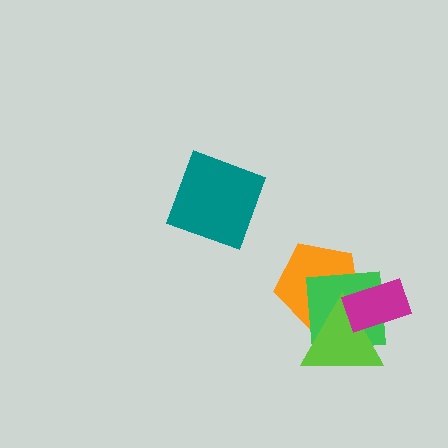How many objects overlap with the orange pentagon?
3 objects overlap with the orange pentagon.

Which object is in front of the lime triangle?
The magenta rectangle is in front of the lime triangle.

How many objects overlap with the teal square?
0 objects overlap with the teal square.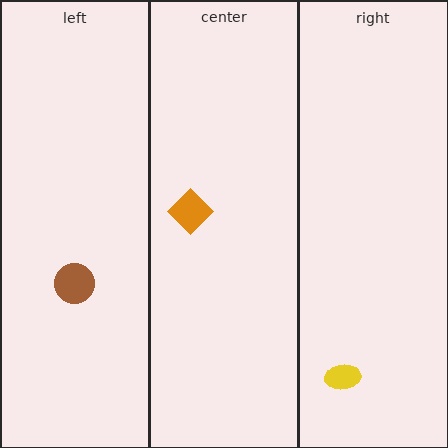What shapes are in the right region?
The yellow ellipse.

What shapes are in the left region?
The brown circle.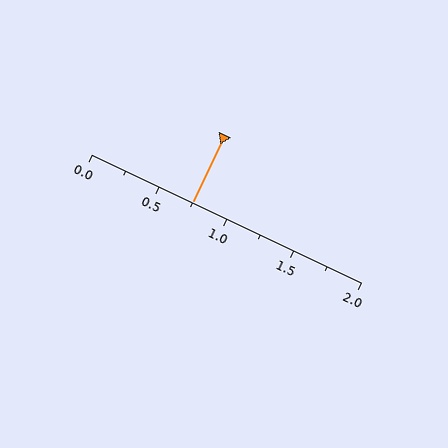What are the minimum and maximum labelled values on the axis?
The axis runs from 0.0 to 2.0.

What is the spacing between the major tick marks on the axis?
The major ticks are spaced 0.5 apart.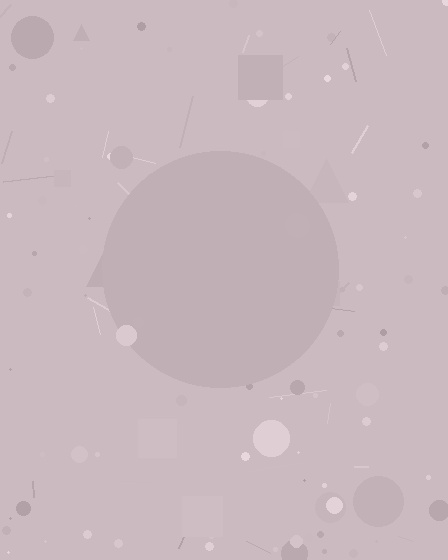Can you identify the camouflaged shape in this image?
The camouflaged shape is a circle.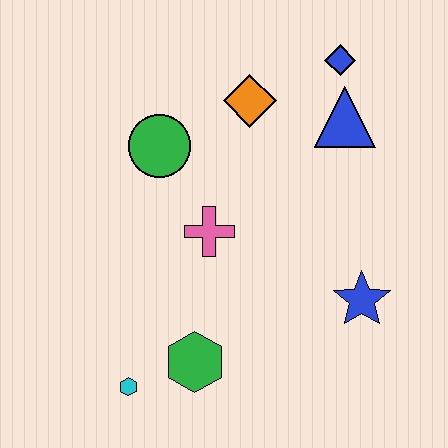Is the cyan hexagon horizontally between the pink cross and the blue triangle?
No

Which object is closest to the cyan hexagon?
The green hexagon is closest to the cyan hexagon.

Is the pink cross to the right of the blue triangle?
No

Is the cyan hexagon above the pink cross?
No